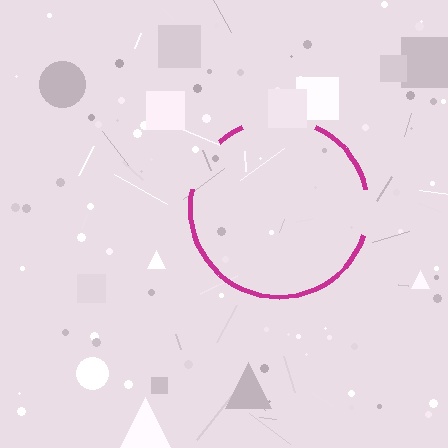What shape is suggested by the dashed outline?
The dashed outline suggests a circle.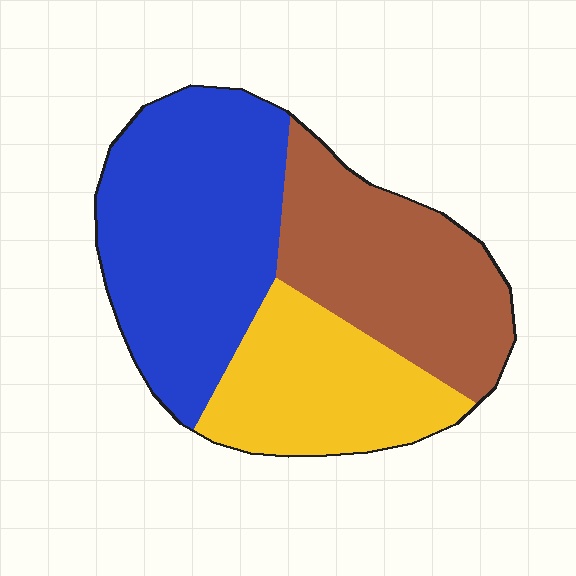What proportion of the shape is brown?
Brown covers about 30% of the shape.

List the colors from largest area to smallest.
From largest to smallest: blue, brown, yellow.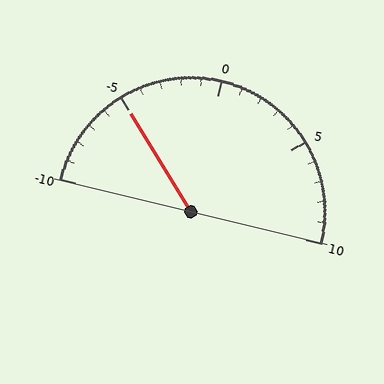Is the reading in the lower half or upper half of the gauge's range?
The reading is in the lower half of the range (-10 to 10).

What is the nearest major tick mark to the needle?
The nearest major tick mark is -5.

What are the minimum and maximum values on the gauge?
The gauge ranges from -10 to 10.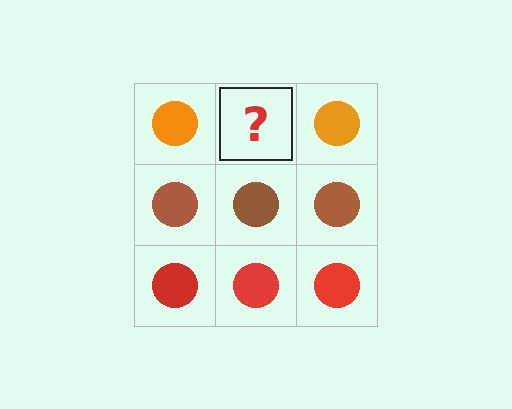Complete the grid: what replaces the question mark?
The question mark should be replaced with an orange circle.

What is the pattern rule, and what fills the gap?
The rule is that each row has a consistent color. The gap should be filled with an orange circle.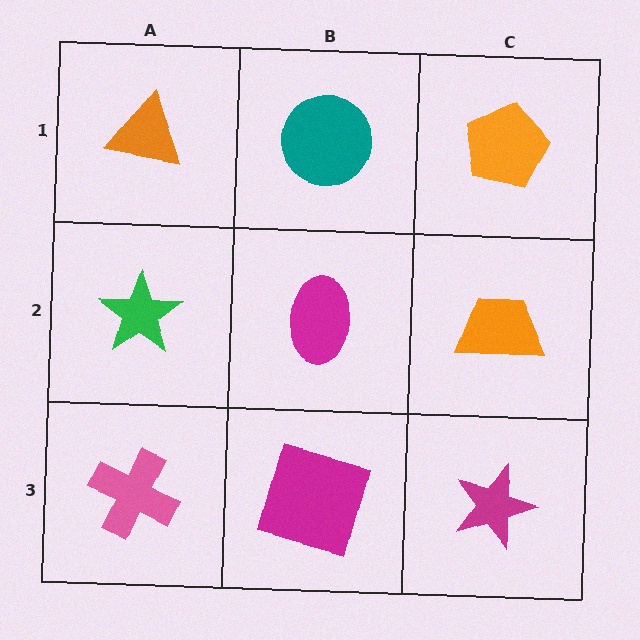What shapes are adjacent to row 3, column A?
A green star (row 2, column A), a magenta square (row 3, column B).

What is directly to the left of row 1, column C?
A teal circle.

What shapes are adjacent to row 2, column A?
An orange triangle (row 1, column A), a pink cross (row 3, column A), a magenta ellipse (row 2, column B).